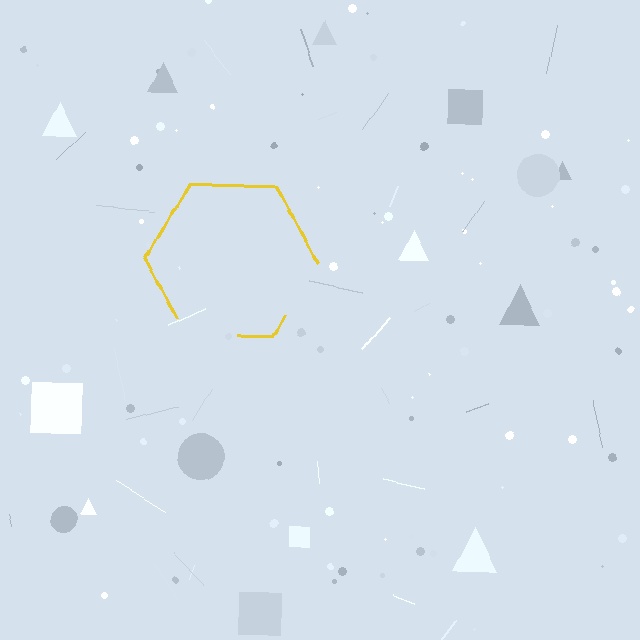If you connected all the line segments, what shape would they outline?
They would outline a hexagon.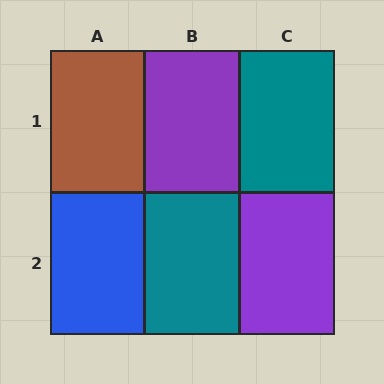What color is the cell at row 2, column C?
Purple.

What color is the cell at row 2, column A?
Blue.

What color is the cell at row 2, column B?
Teal.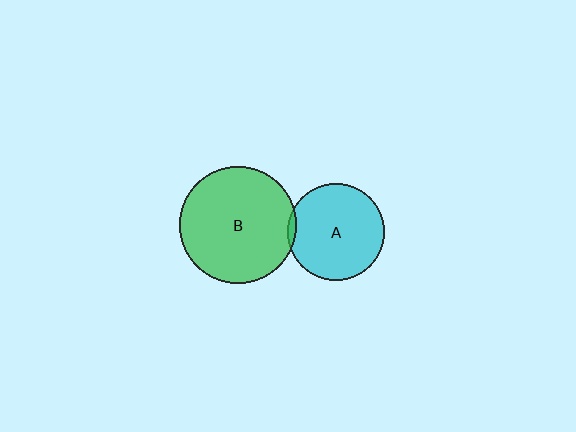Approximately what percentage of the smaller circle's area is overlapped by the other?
Approximately 5%.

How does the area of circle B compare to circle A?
Approximately 1.4 times.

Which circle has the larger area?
Circle B (green).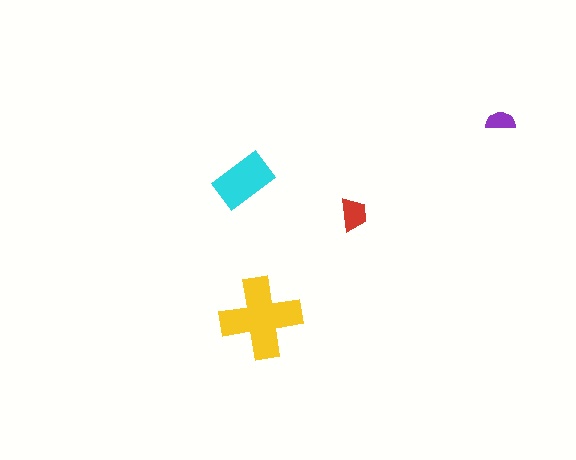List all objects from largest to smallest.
The yellow cross, the cyan rectangle, the red trapezoid, the purple semicircle.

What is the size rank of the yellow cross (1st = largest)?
1st.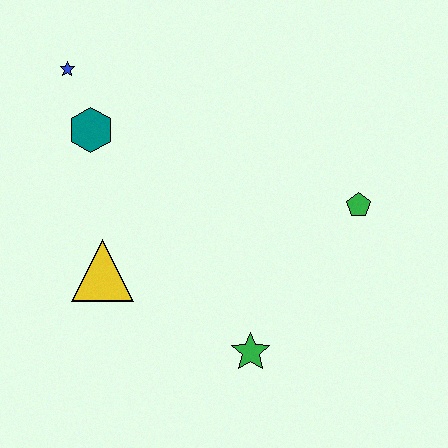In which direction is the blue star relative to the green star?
The blue star is above the green star.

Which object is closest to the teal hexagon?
The blue star is closest to the teal hexagon.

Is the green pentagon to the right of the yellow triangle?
Yes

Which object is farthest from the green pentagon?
The blue star is farthest from the green pentagon.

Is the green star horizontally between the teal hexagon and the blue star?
No